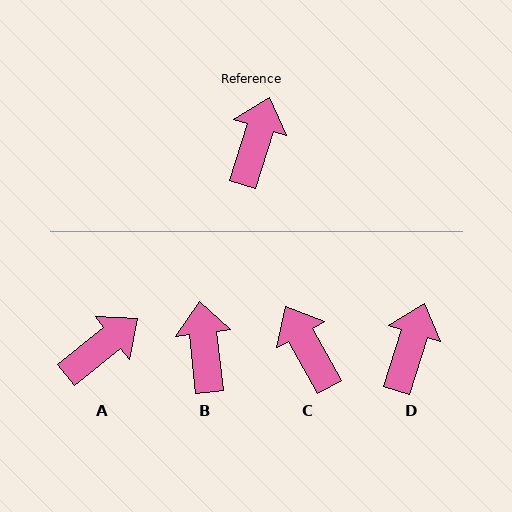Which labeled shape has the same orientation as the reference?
D.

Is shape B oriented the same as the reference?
No, it is off by about 24 degrees.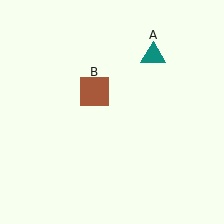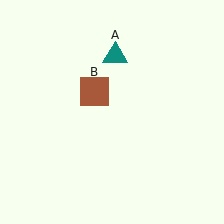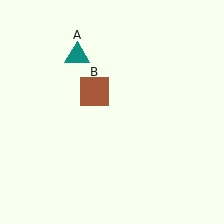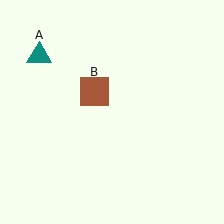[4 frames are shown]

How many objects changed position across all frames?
1 object changed position: teal triangle (object A).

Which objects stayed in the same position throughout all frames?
Brown square (object B) remained stationary.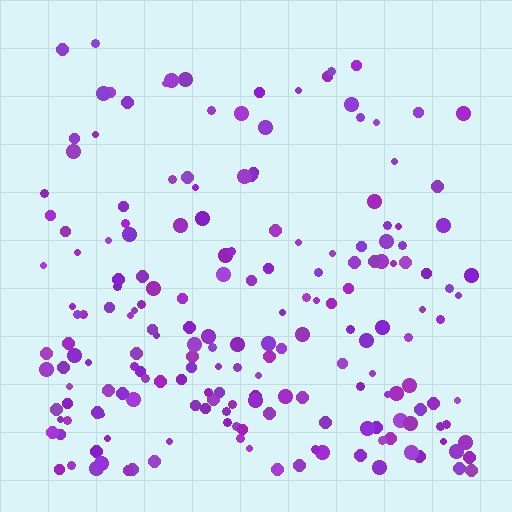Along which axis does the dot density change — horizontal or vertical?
Vertical.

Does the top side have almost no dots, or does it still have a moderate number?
Still a moderate number, just noticeably fewer than the bottom.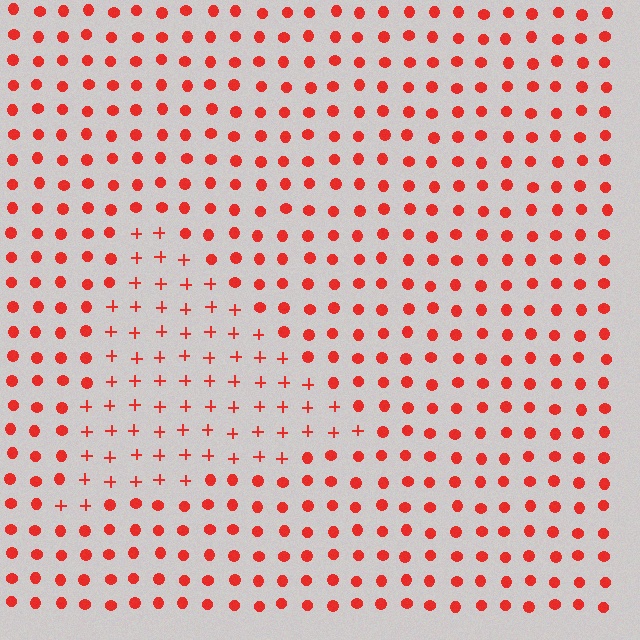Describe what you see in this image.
The image is filled with small red elements arranged in a uniform grid. A triangle-shaped region contains plus signs, while the surrounding area contains circles. The boundary is defined purely by the change in element shape.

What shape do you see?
I see a triangle.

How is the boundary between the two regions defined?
The boundary is defined by a change in element shape: plus signs inside vs. circles outside. All elements share the same color and spacing.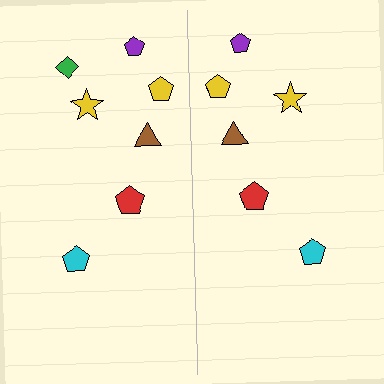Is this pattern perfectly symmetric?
No, the pattern is not perfectly symmetric. A green diamond is missing from the right side.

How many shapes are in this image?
There are 13 shapes in this image.